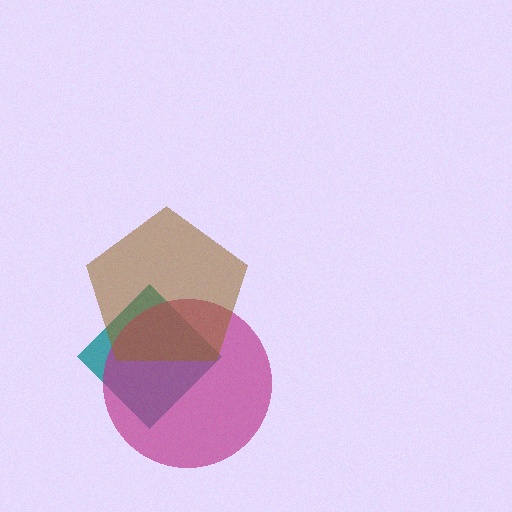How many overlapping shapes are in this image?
There are 3 overlapping shapes in the image.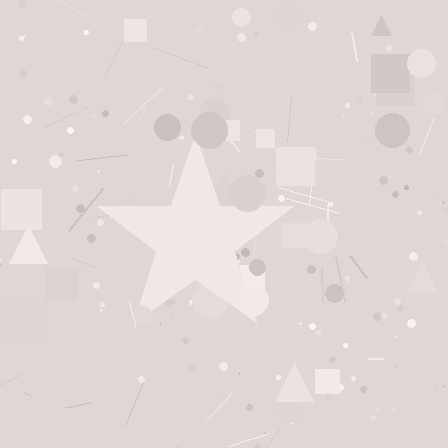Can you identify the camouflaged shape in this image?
The camouflaged shape is a star.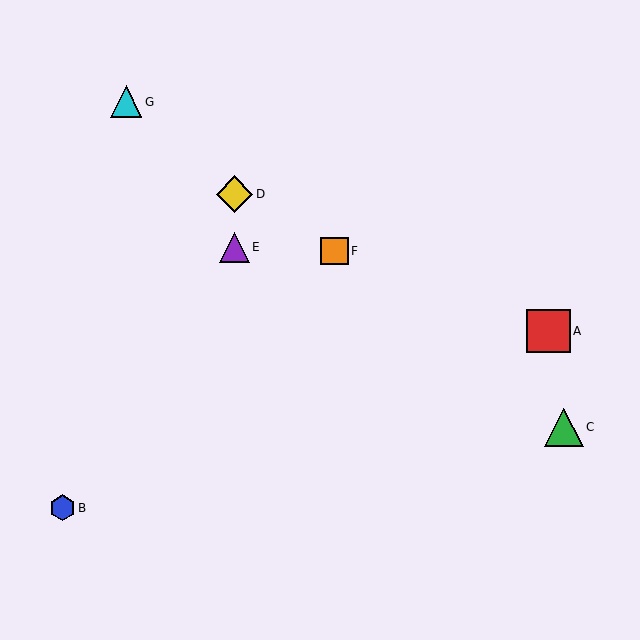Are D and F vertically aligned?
No, D is at x≈234 and F is at x≈335.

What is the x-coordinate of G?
Object G is at x≈126.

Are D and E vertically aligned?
Yes, both are at x≈234.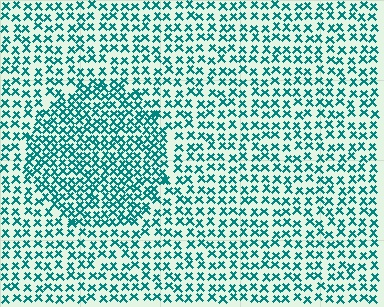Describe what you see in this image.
The image contains small teal elements arranged at two different densities. A circle-shaped region is visible where the elements are more densely packed than the surrounding area.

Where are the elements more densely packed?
The elements are more densely packed inside the circle boundary.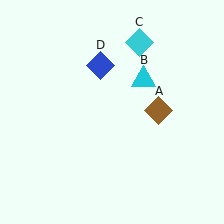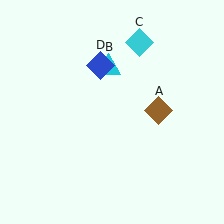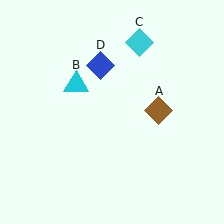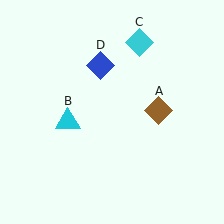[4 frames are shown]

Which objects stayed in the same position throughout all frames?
Brown diamond (object A) and cyan diamond (object C) and blue diamond (object D) remained stationary.